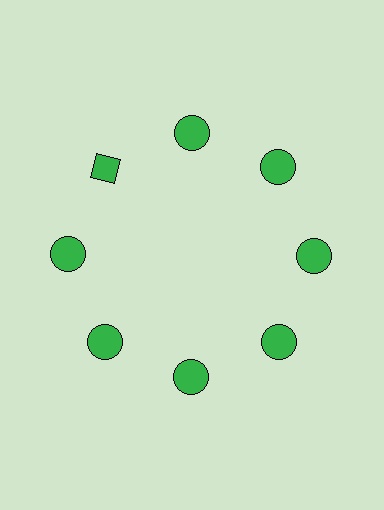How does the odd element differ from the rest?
It has a different shape: diamond instead of circle.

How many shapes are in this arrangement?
There are 8 shapes arranged in a ring pattern.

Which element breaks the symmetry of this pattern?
The green diamond at roughly the 10 o'clock position breaks the symmetry. All other shapes are green circles.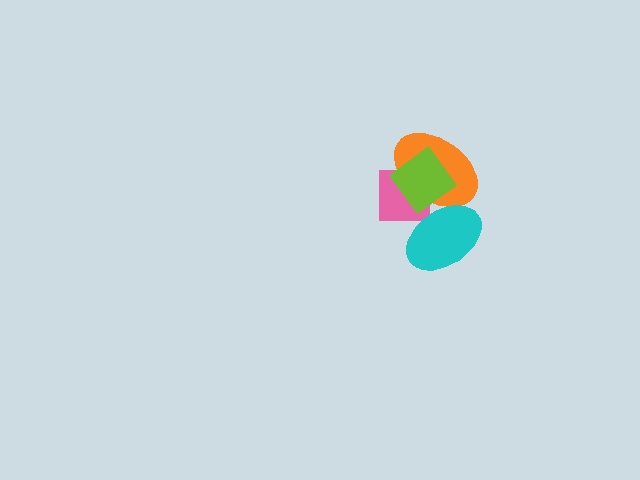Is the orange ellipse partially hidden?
Yes, it is partially covered by another shape.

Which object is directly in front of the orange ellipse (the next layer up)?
The lime diamond is directly in front of the orange ellipse.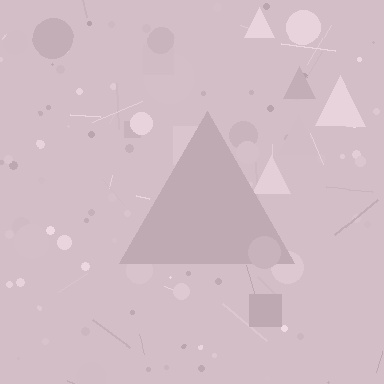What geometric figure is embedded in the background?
A triangle is embedded in the background.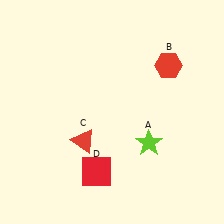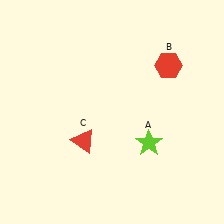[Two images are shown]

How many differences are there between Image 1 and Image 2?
There is 1 difference between the two images.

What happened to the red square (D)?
The red square (D) was removed in Image 2. It was in the bottom-left area of Image 1.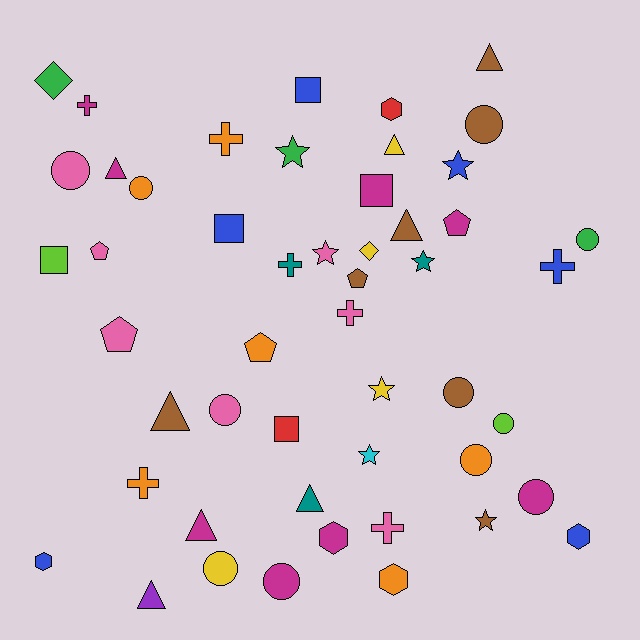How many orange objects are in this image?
There are 6 orange objects.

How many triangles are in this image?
There are 8 triangles.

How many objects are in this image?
There are 50 objects.